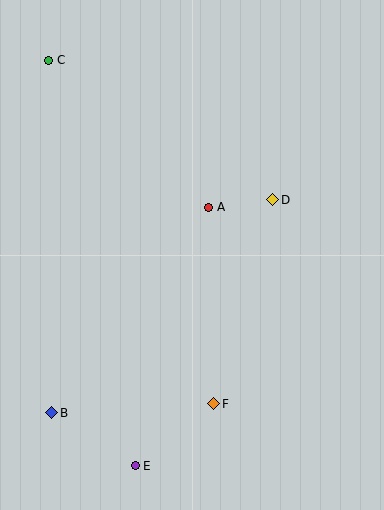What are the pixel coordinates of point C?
Point C is at (49, 60).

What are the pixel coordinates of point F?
Point F is at (214, 404).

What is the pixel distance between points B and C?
The distance between B and C is 352 pixels.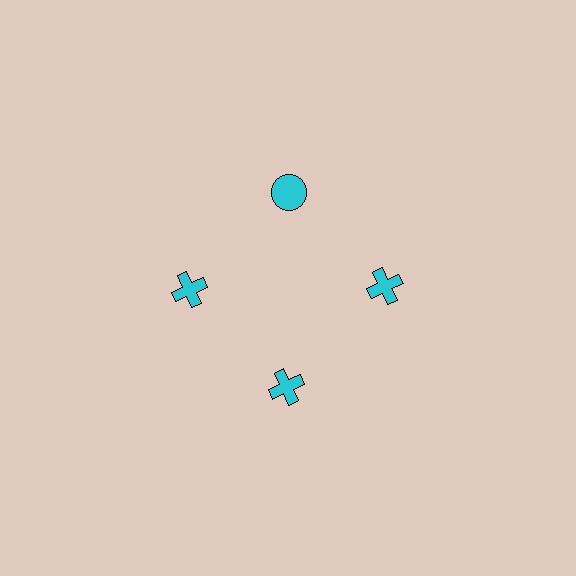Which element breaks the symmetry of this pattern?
The cyan circle at roughly the 12 o'clock position breaks the symmetry. All other shapes are cyan crosses.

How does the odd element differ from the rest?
It has a different shape: circle instead of cross.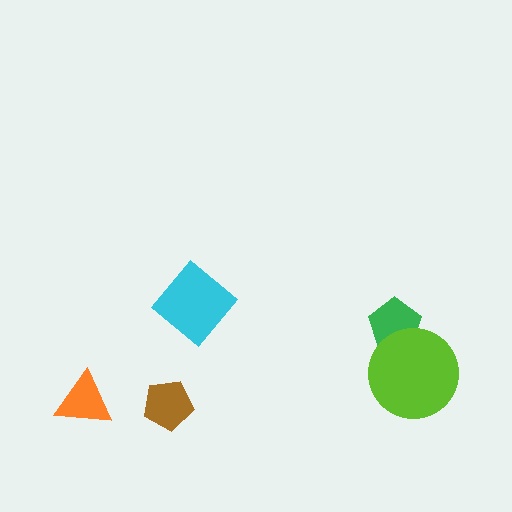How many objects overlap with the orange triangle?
0 objects overlap with the orange triangle.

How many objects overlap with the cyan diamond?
0 objects overlap with the cyan diamond.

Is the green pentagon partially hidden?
Yes, it is partially covered by another shape.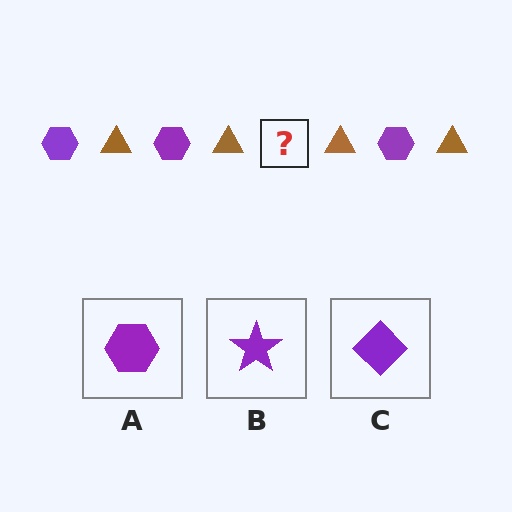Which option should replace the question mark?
Option A.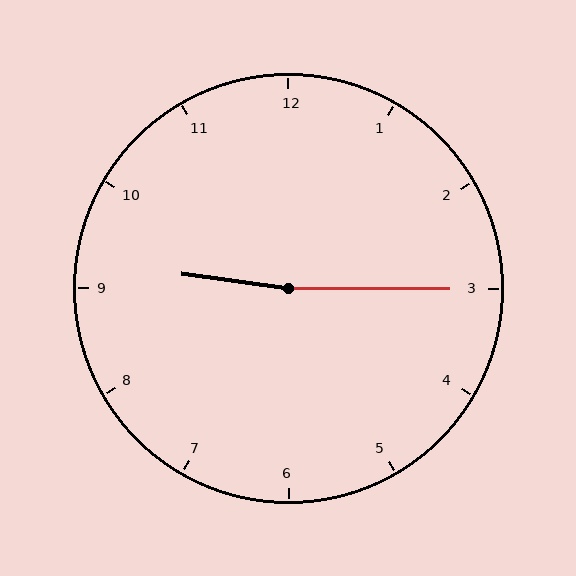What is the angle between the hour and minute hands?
Approximately 172 degrees.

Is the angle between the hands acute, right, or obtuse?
It is obtuse.